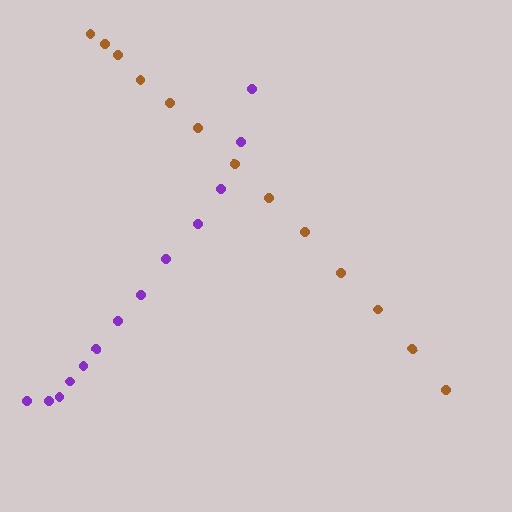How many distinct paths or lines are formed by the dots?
There are 2 distinct paths.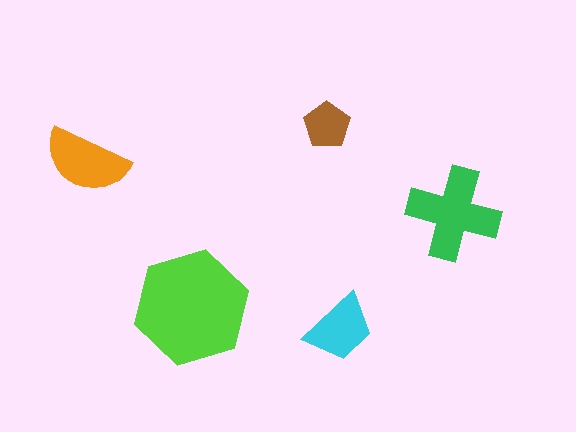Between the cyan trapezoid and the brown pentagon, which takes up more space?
The cyan trapezoid.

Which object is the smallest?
The brown pentagon.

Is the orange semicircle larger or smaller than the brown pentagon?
Larger.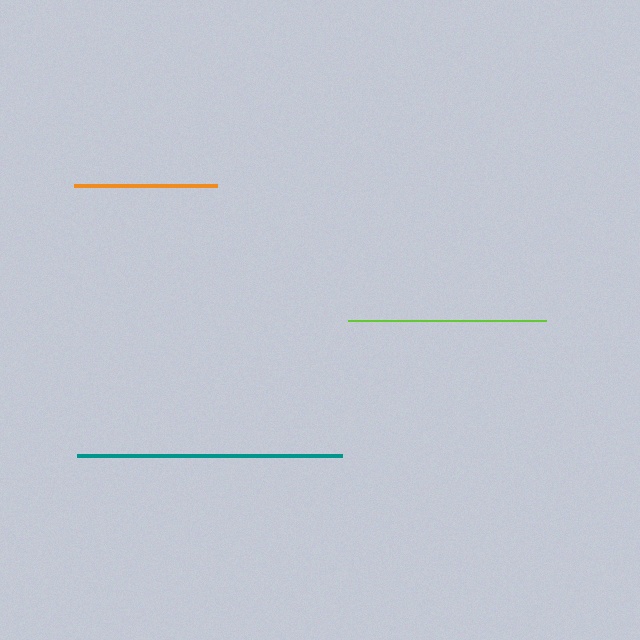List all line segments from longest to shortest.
From longest to shortest: teal, lime, orange.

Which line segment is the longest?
The teal line is the longest at approximately 265 pixels.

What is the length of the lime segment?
The lime segment is approximately 198 pixels long.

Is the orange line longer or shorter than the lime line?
The lime line is longer than the orange line.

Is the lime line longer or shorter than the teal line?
The teal line is longer than the lime line.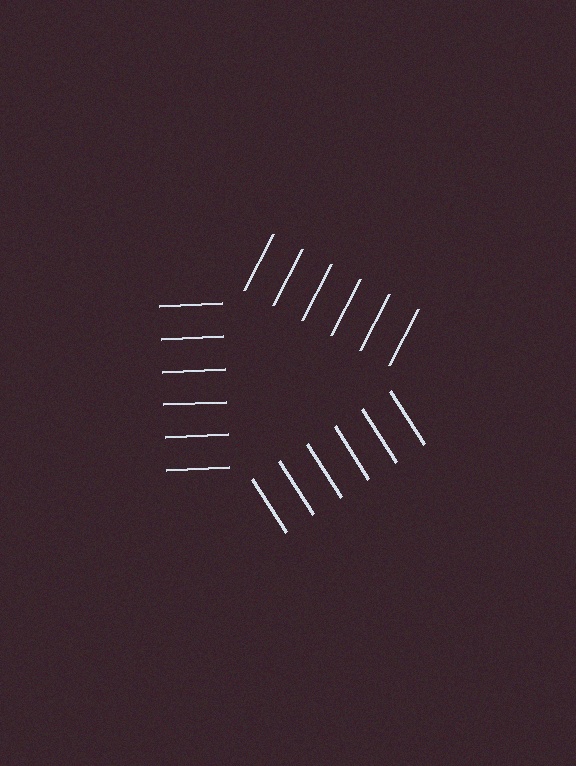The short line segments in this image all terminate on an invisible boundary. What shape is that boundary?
An illusory triangle — the line segments terminate on its edges but no continuous stroke is drawn.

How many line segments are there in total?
18 — 6 along each of the 3 edges.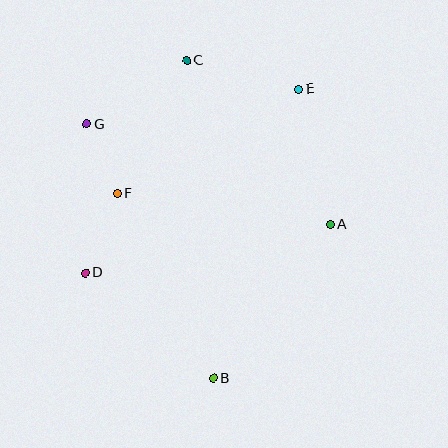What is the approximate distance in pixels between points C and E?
The distance between C and E is approximately 115 pixels.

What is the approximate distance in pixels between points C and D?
The distance between C and D is approximately 235 pixels.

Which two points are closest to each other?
Points F and G are closest to each other.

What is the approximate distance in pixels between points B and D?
The distance between B and D is approximately 166 pixels.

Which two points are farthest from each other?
Points B and C are farthest from each other.